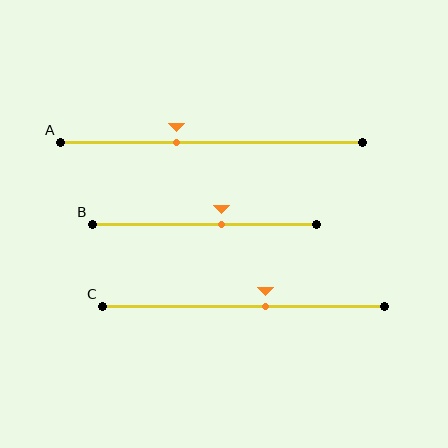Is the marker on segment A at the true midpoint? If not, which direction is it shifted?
No, the marker on segment A is shifted to the left by about 11% of the segment length.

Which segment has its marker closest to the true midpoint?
Segment C has its marker closest to the true midpoint.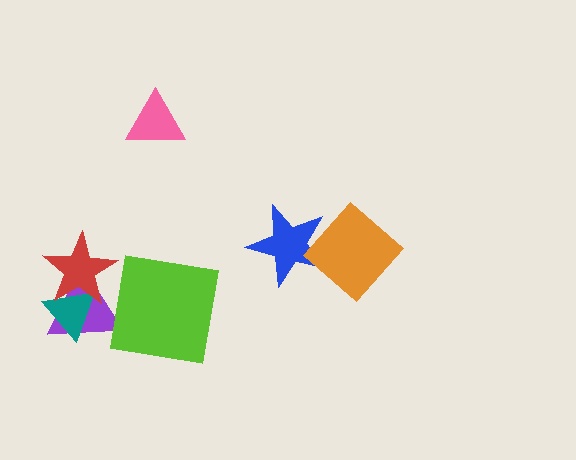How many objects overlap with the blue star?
1 object overlaps with the blue star.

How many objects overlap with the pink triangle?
0 objects overlap with the pink triangle.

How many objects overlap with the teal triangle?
2 objects overlap with the teal triangle.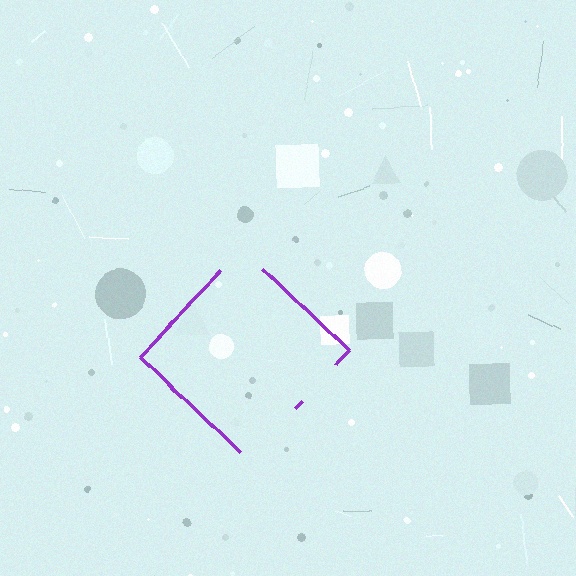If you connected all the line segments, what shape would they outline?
They would outline a diamond.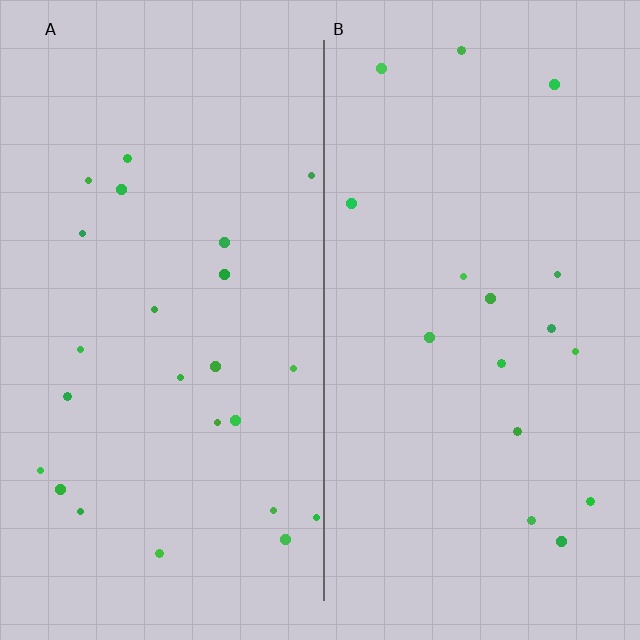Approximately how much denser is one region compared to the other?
Approximately 1.4× — region A over region B.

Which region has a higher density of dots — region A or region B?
A (the left).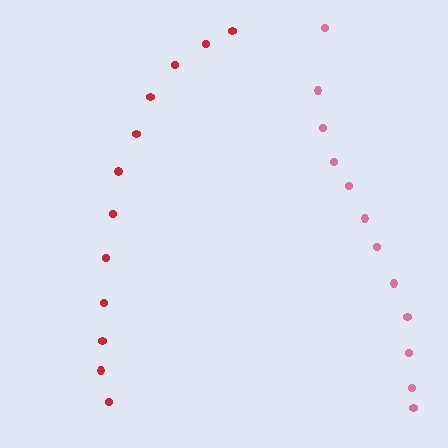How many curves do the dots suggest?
There are 2 distinct paths.